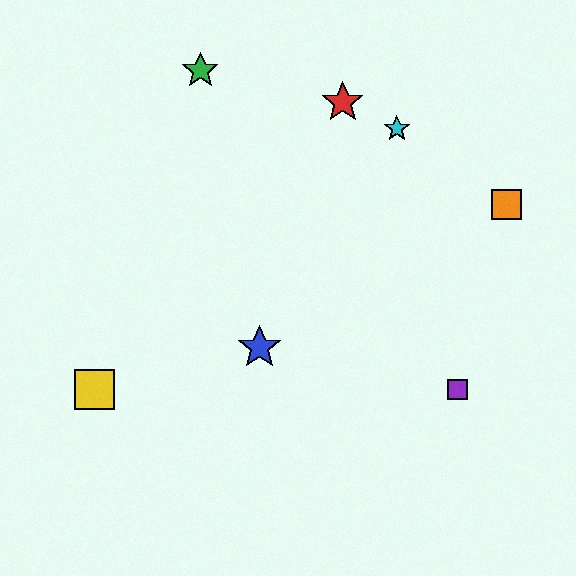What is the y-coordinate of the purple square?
The purple square is at y≈390.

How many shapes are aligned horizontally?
2 shapes (the yellow square, the purple square) are aligned horizontally.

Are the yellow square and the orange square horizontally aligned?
No, the yellow square is at y≈390 and the orange square is at y≈205.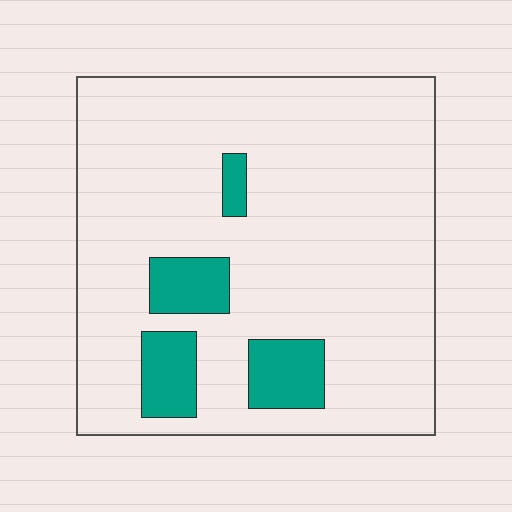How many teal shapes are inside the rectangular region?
4.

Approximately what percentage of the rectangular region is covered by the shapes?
Approximately 15%.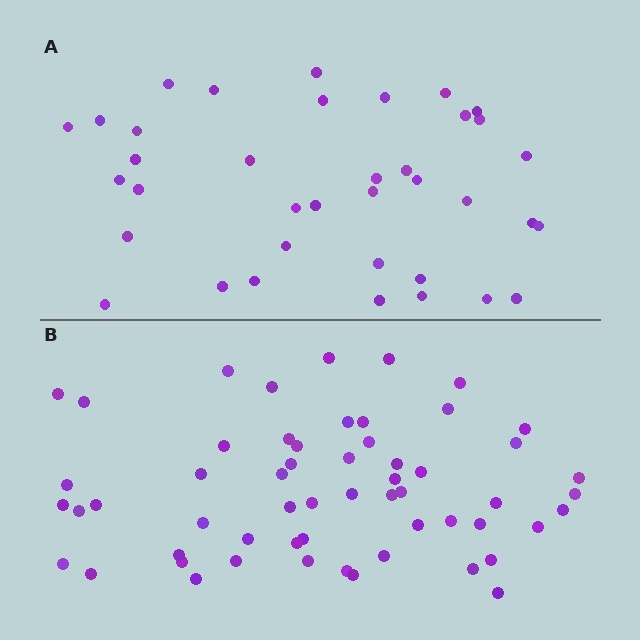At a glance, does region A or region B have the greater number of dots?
Region B (the bottom region) has more dots.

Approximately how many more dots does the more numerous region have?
Region B has approximately 20 more dots than region A.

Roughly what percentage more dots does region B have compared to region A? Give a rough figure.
About 55% more.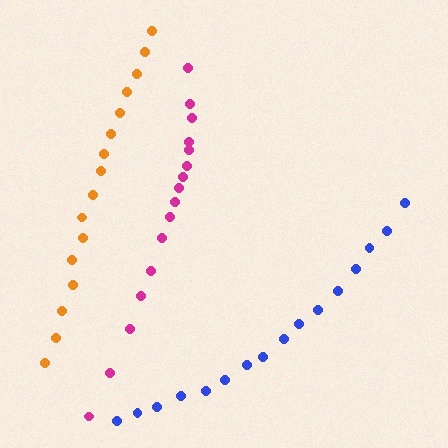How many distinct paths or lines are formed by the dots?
There are 3 distinct paths.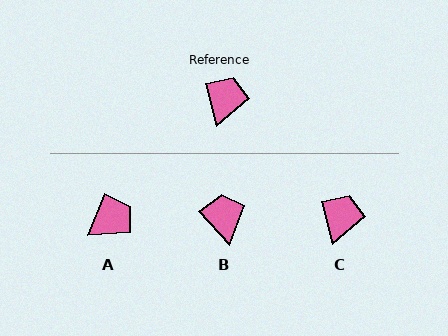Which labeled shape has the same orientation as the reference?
C.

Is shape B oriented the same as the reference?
No, it is off by about 27 degrees.